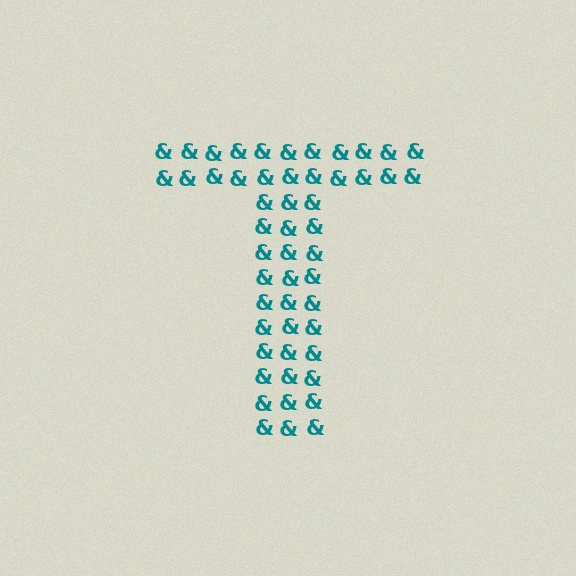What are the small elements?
The small elements are ampersands.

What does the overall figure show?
The overall figure shows the letter T.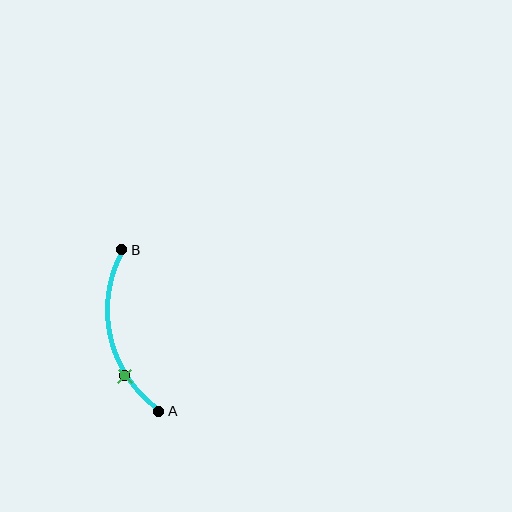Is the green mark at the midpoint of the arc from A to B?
No. The green mark lies on the arc but is closer to endpoint A. The arc midpoint would be at the point on the curve equidistant along the arc from both A and B.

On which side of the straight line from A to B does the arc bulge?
The arc bulges to the left of the straight line connecting A and B.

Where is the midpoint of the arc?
The arc midpoint is the point on the curve farthest from the straight line joining A and B. It sits to the left of that line.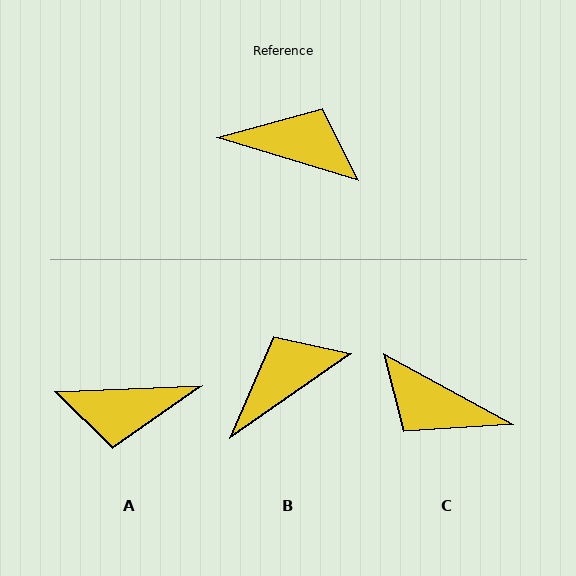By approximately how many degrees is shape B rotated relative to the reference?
Approximately 51 degrees counter-clockwise.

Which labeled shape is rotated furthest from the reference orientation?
C, about 168 degrees away.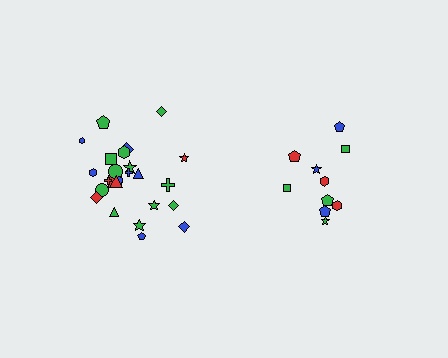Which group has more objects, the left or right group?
The left group.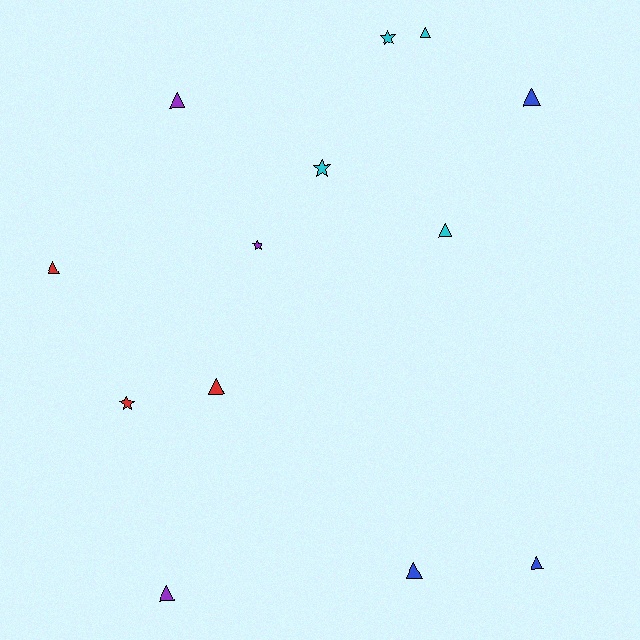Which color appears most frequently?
Cyan, with 4 objects.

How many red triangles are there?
There are 2 red triangles.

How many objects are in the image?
There are 13 objects.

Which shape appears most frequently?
Triangle, with 9 objects.